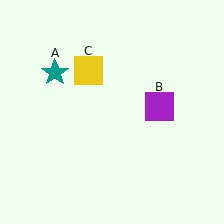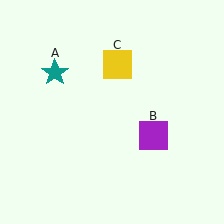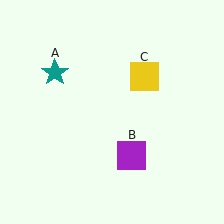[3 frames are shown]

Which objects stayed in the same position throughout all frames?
Teal star (object A) remained stationary.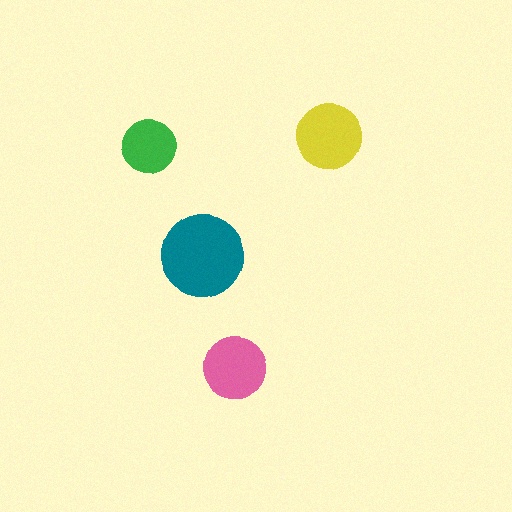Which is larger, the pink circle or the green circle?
The pink one.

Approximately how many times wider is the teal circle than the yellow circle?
About 1.5 times wider.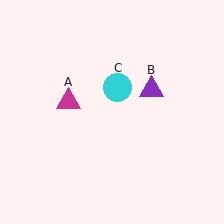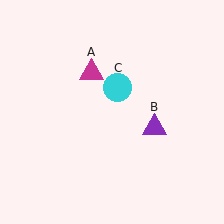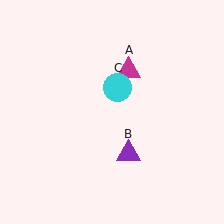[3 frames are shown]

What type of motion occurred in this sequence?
The magenta triangle (object A), purple triangle (object B) rotated clockwise around the center of the scene.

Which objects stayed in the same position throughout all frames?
Cyan circle (object C) remained stationary.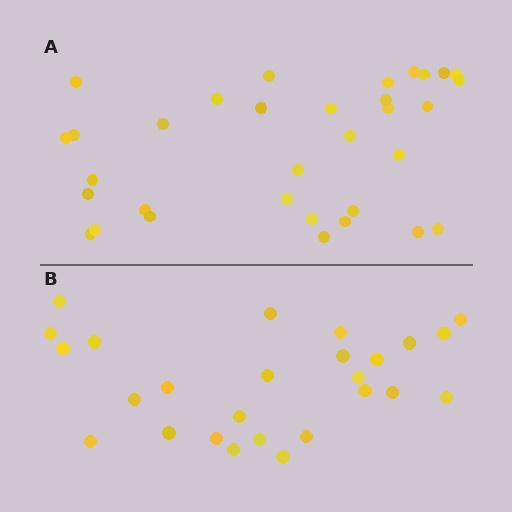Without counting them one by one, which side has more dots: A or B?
Region A (the top region) has more dots.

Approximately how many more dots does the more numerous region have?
Region A has roughly 8 or so more dots than region B.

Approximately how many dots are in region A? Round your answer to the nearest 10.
About 30 dots. (The exact count is 33, which rounds to 30.)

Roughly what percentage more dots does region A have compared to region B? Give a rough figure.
About 25% more.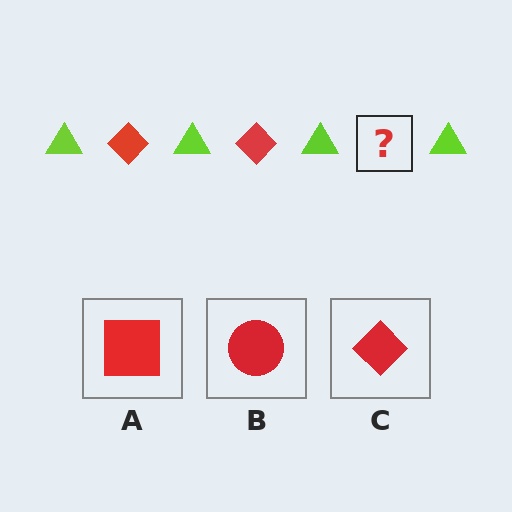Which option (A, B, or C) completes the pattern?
C.